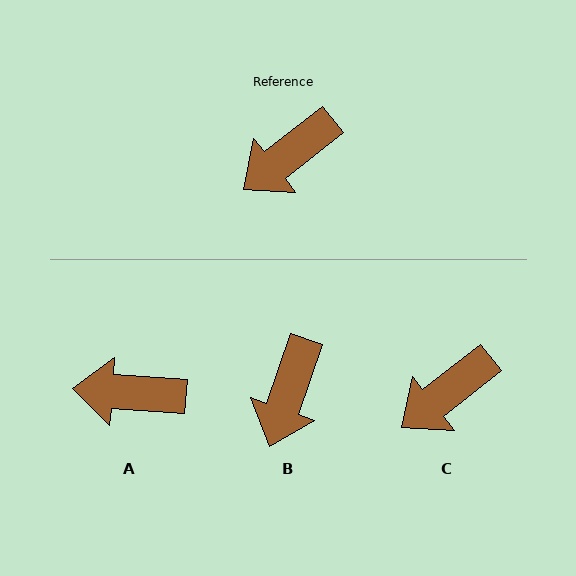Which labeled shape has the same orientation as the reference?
C.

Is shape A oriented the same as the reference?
No, it is off by about 42 degrees.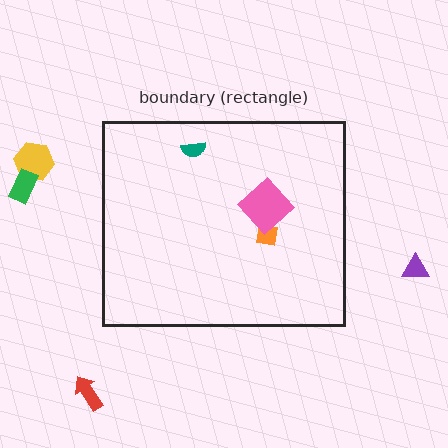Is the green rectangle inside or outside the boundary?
Outside.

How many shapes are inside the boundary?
3 inside, 4 outside.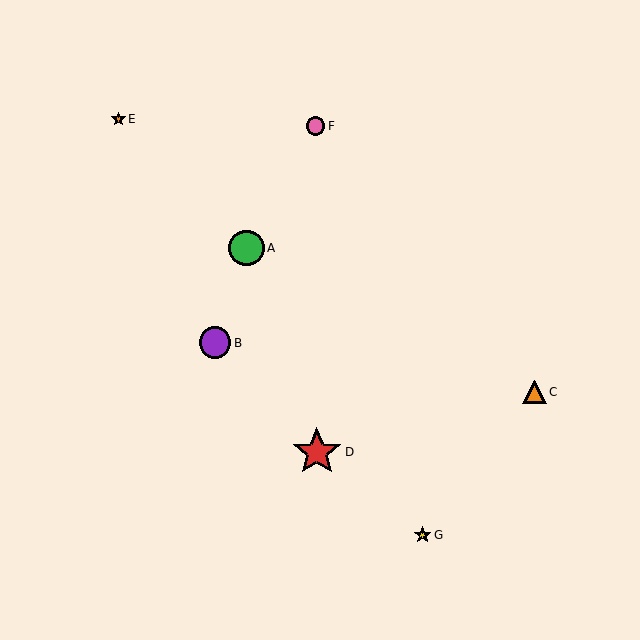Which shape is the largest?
The red star (labeled D) is the largest.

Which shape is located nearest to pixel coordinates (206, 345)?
The purple circle (labeled B) at (215, 343) is nearest to that location.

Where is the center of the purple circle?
The center of the purple circle is at (215, 343).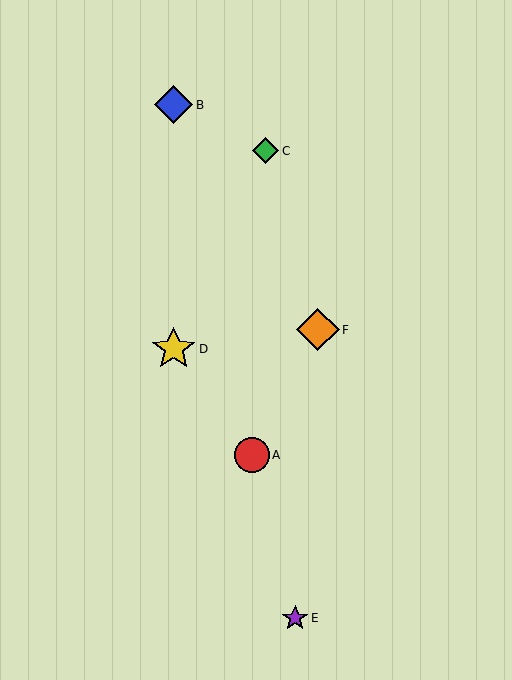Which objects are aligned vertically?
Objects B, D are aligned vertically.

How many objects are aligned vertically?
2 objects (B, D) are aligned vertically.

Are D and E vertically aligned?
No, D is at x≈174 and E is at x≈295.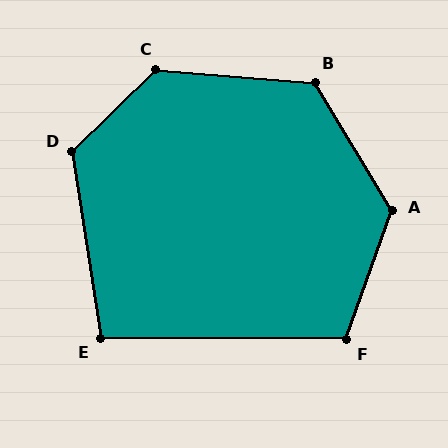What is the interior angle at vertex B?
Approximately 125 degrees (obtuse).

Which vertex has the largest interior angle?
C, at approximately 131 degrees.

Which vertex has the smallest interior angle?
E, at approximately 99 degrees.